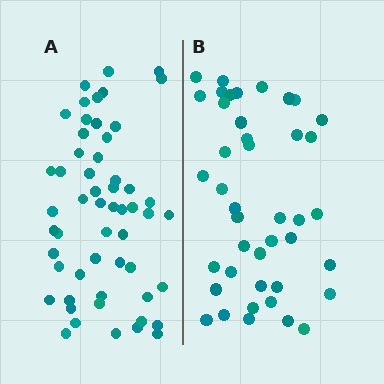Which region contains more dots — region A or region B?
Region A (the left region) has more dots.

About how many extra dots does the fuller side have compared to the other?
Region A has approximately 15 more dots than region B.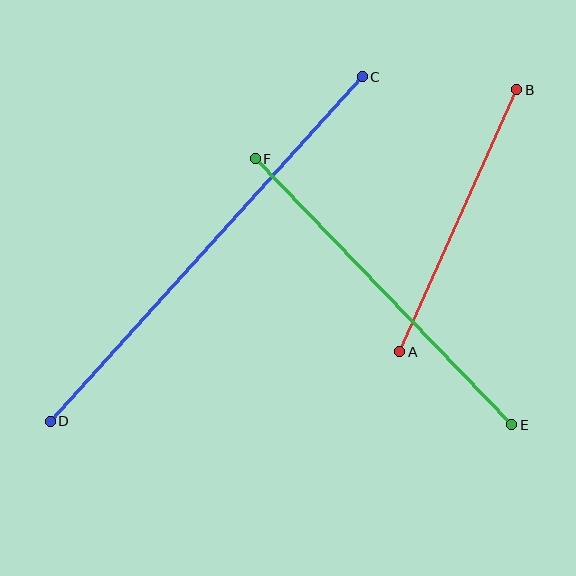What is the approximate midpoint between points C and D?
The midpoint is at approximately (206, 249) pixels.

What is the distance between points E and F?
The distance is approximately 369 pixels.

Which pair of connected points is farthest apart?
Points C and D are farthest apart.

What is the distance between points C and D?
The distance is approximately 465 pixels.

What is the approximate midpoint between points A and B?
The midpoint is at approximately (458, 221) pixels.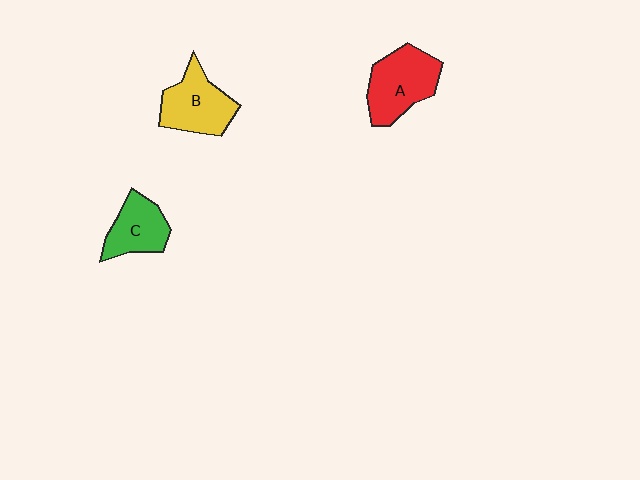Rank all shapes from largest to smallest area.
From largest to smallest: A (red), B (yellow), C (green).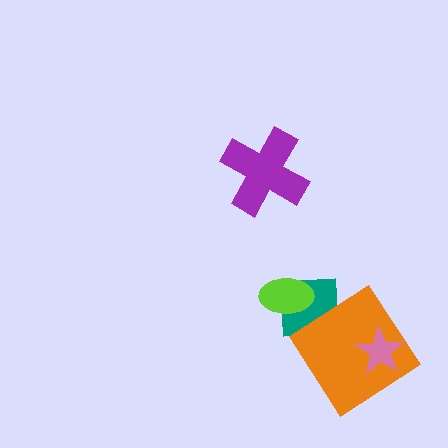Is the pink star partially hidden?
No, no other shape covers it.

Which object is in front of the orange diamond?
The pink star is in front of the orange diamond.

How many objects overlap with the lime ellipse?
1 object overlaps with the lime ellipse.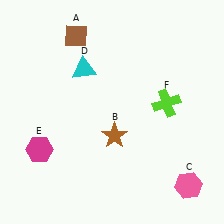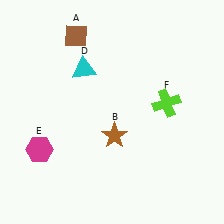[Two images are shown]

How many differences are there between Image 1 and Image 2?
There is 1 difference between the two images.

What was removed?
The pink hexagon (C) was removed in Image 2.